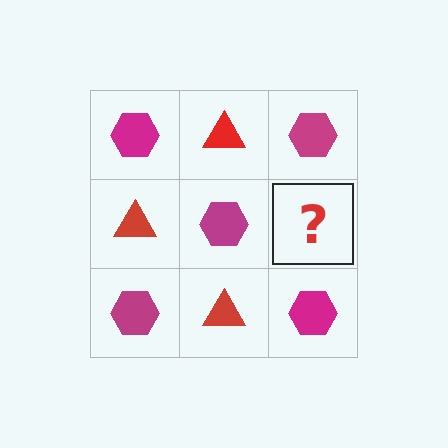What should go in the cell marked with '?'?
The missing cell should contain a red triangle.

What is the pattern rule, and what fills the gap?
The rule is that it alternates magenta hexagon and red triangle in a checkerboard pattern. The gap should be filled with a red triangle.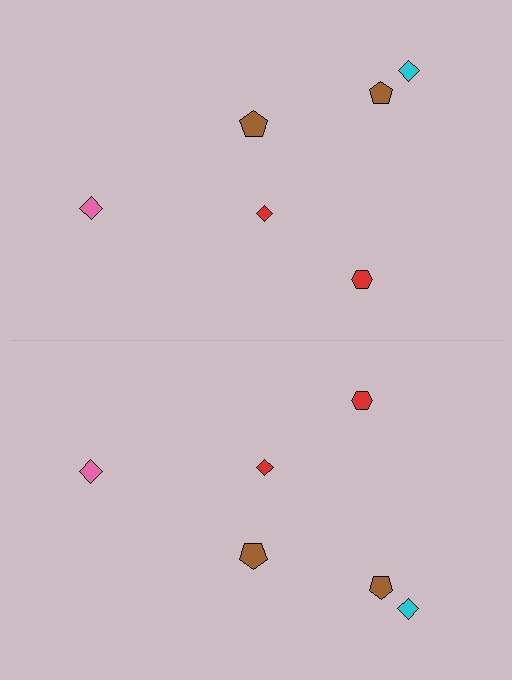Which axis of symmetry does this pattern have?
The pattern has a horizontal axis of symmetry running through the center of the image.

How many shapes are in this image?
There are 12 shapes in this image.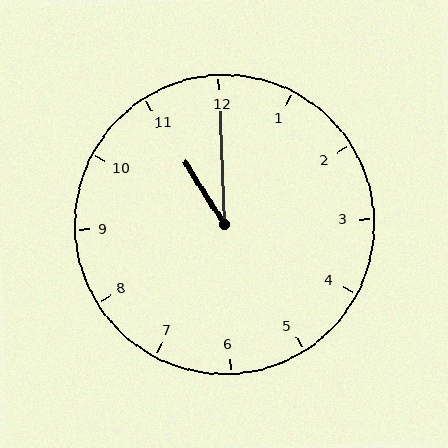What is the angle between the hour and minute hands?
Approximately 30 degrees.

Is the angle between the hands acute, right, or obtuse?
It is acute.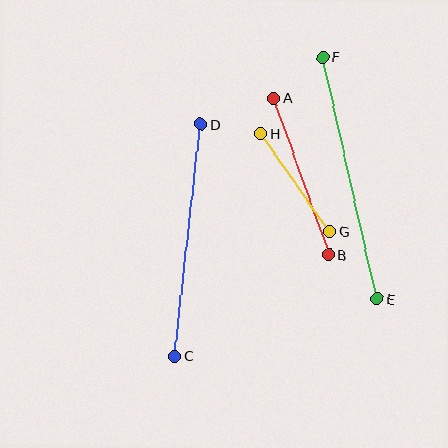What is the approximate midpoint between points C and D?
The midpoint is at approximately (188, 240) pixels.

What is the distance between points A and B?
The distance is approximately 166 pixels.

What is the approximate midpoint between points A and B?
The midpoint is at approximately (301, 177) pixels.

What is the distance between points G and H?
The distance is approximately 120 pixels.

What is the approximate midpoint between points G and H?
The midpoint is at approximately (295, 183) pixels.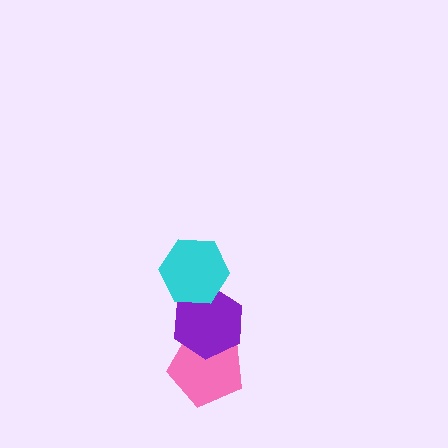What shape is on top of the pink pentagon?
The purple hexagon is on top of the pink pentagon.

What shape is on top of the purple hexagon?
The cyan hexagon is on top of the purple hexagon.